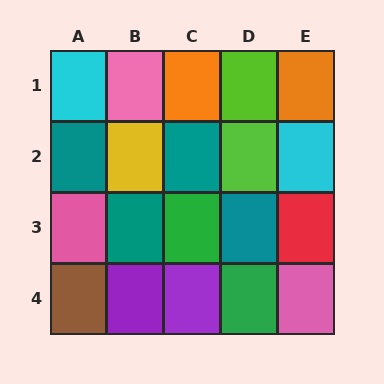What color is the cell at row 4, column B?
Purple.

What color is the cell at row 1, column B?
Pink.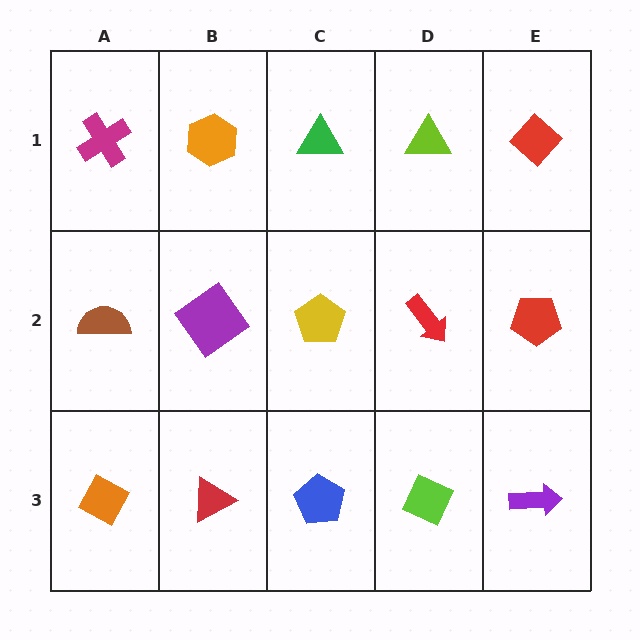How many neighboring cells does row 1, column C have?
3.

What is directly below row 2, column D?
A lime diamond.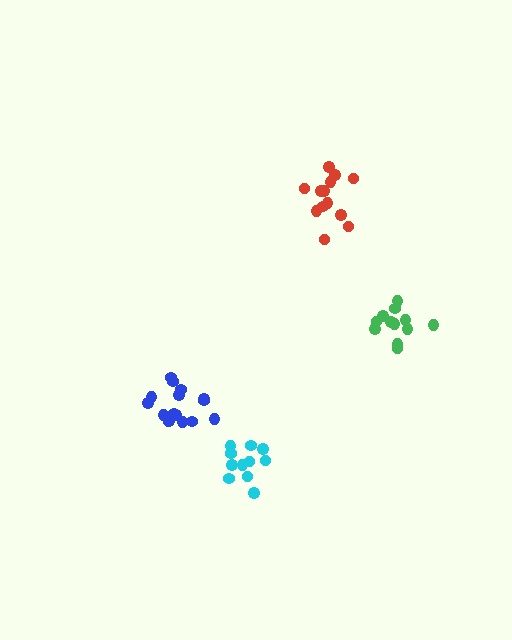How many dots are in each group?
Group 1: 13 dots, Group 2: 12 dots, Group 3: 16 dots, Group 4: 11 dots (52 total).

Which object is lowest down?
The cyan cluster is bottommost.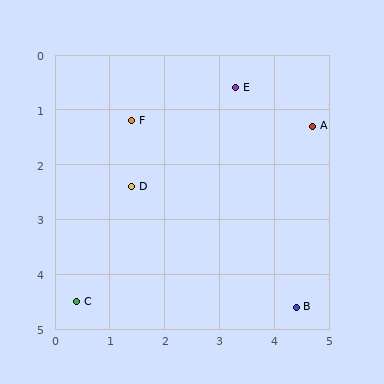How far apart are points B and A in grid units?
Points B and A are about 3.3 grid units apart.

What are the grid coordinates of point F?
Point F is at approximately (1.4, 1.2).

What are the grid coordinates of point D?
Point D is at approximately (1.4, 2.4).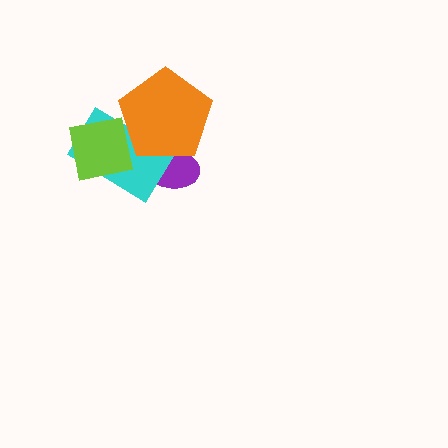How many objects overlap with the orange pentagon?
3 objects overlap with the orange pentagon.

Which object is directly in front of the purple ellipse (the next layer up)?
The cyan rectangle is directly in front of the purple ellipse.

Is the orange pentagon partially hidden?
Yes, it is partially covered by another shape.